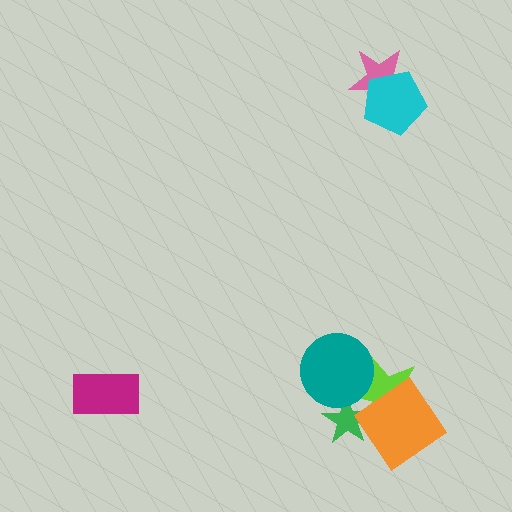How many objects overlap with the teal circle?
2 objects overlap with the teal circle.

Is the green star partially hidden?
Yes, it is partially covered by another shape.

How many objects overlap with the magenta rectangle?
0 objects overlap with the magenta rectangle.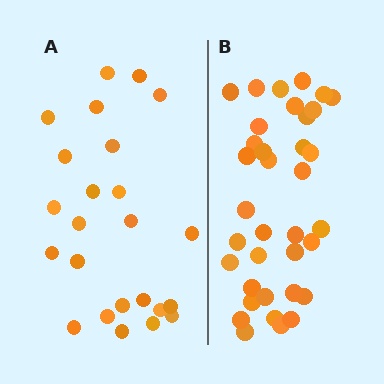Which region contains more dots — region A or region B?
Region B (the right region) has more dots.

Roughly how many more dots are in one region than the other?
Region B has roughly 12 or so more dots than region A.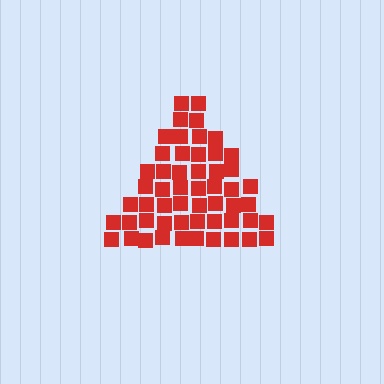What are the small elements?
The small elements are squares.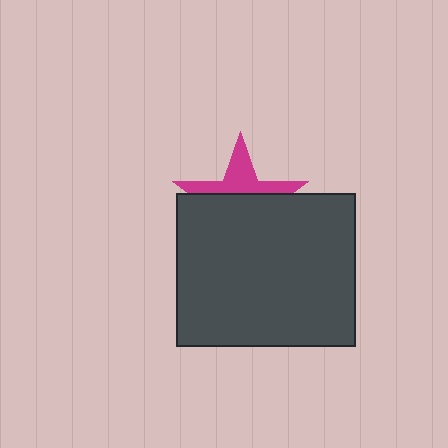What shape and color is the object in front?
The object in front is a dark gray rectangle.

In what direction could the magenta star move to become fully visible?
The magenta star could move up. That would shift it out from behind the dark gray rectangle entirely.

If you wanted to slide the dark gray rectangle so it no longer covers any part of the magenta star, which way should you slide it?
Slide it down — that is the most direct way to separate the two shapes.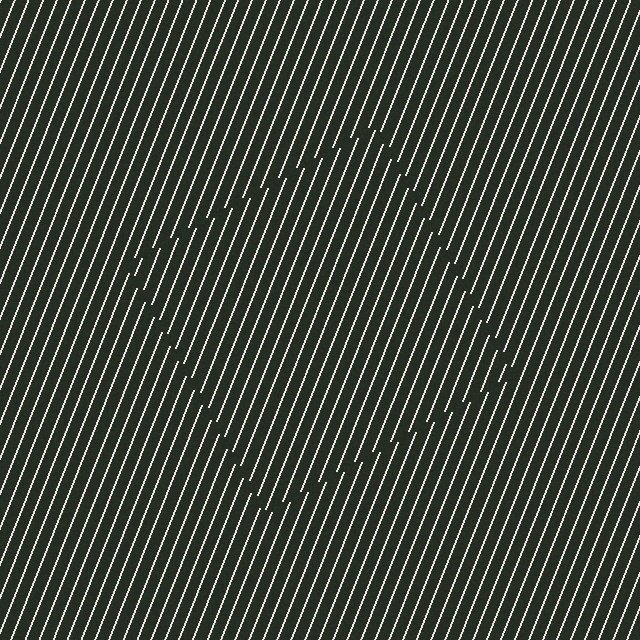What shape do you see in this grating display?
An illusory square. The interior of the shape contains the same grating, shifted by half a period — the contour is defined by the phase discontinuity where line-ends from the inner and outer gratings abut.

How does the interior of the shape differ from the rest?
The interior of the shape contains the same grating, shifted by half a period — the contour is defined by the phase discontinuity where line-ends from the inner and outer gratings abut.